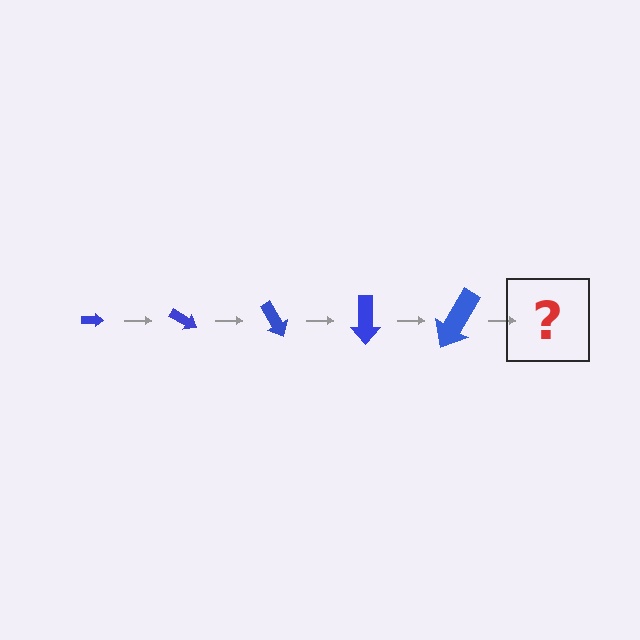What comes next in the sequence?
The next element should be an arrow, larger than the previous one and rotated 150 degrees from the start.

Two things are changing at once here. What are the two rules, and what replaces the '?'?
The two rules are that the arrow grows larger each step and it rotates 30 degrees each step. The '?' should be an arrow, larger than the previous one and rotated 150 degrees from the start.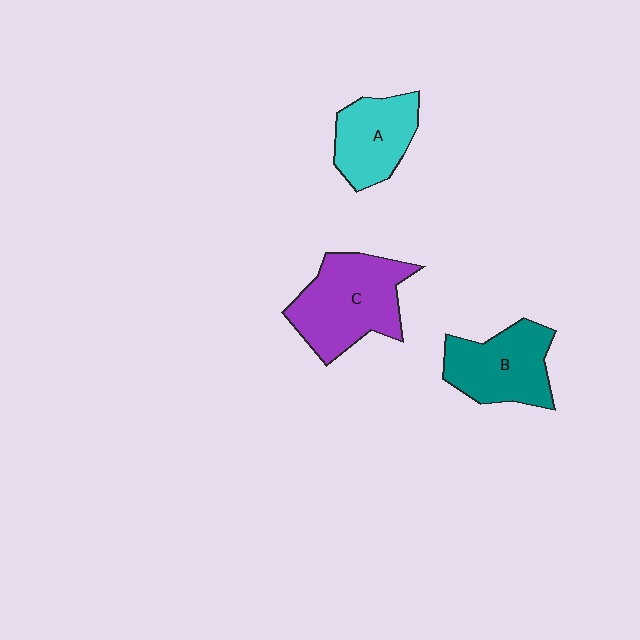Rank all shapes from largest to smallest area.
From largest to smallest: C (purple), B (teal), A (cyan).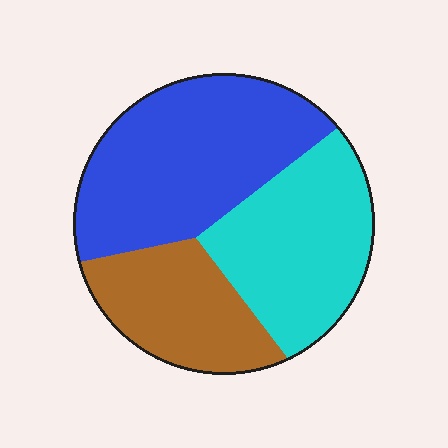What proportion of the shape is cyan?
Cyan covers about 35% of the shape.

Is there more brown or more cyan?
Cyan.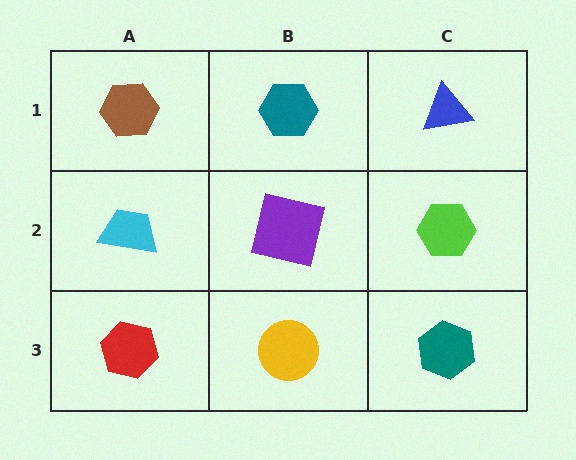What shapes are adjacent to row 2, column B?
A teal hexagon (row 1, column B), a yellow circle (row 3, column B), a cyan trapezoid (row 2, column A), a lime hexagon (row 2, column C).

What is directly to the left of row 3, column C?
A yellow circle.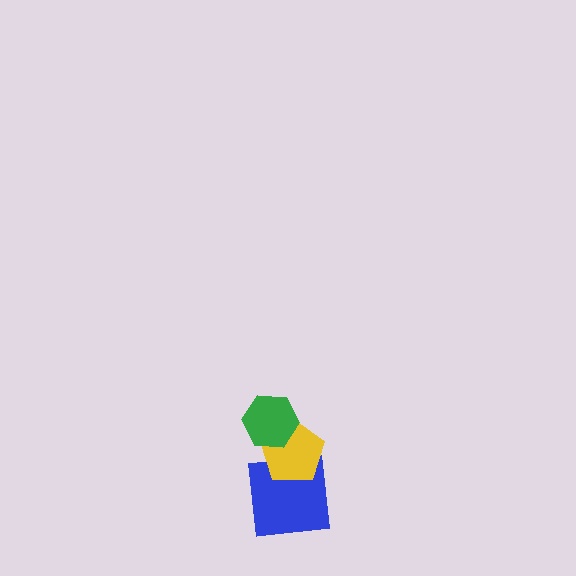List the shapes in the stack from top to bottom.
From top to bottom: the green hexagon, the yellow pentagon, the blue square.